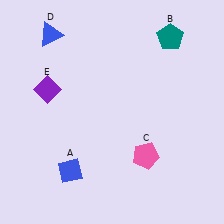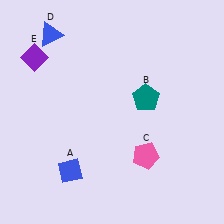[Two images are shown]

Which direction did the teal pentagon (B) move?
The teal pentagon (B) moved down.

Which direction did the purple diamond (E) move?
The purple diamond (E) moved up.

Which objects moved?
The objects that moved are: the teal pentagon (B), the purple diamond (E).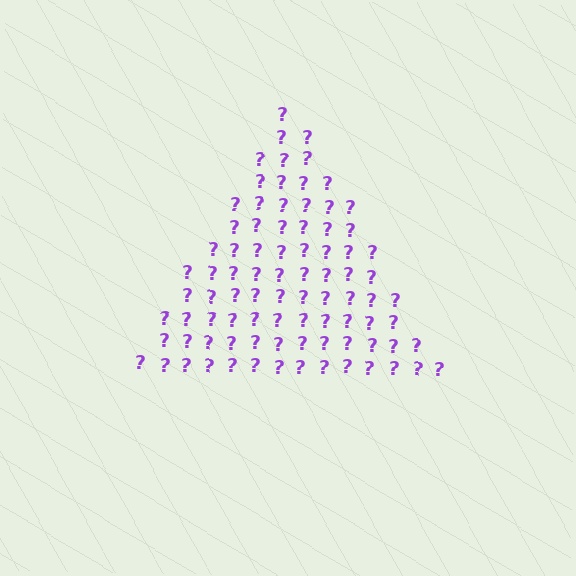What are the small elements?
The small elements are question marks.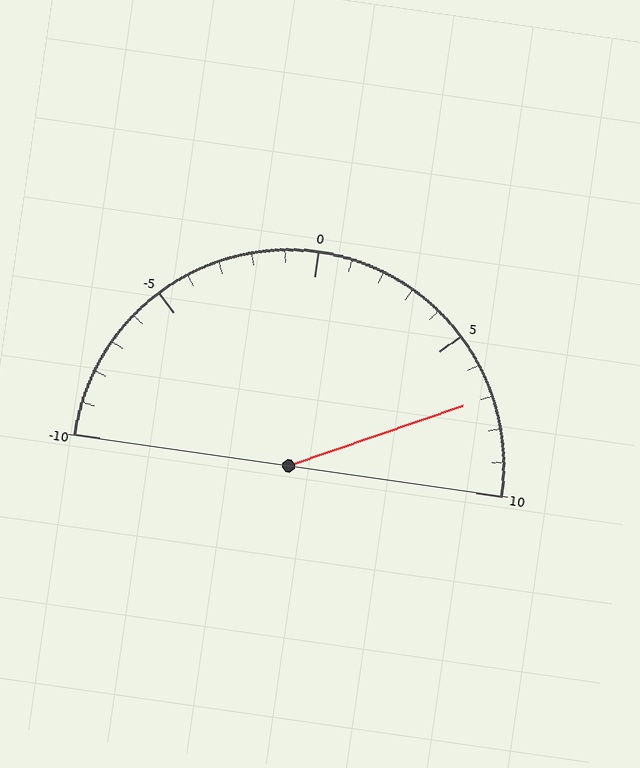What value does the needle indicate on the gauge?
The needle indicates approximately 7.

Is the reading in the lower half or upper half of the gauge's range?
The reading is in the upper half of the range (-10 to 10).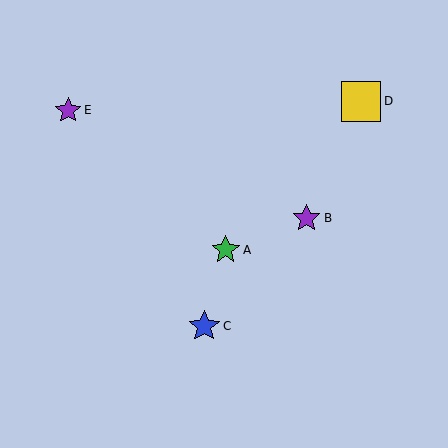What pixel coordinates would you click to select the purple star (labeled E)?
Click at (68, 110) to select the purple star E.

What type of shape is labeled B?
Shape B is a purple star.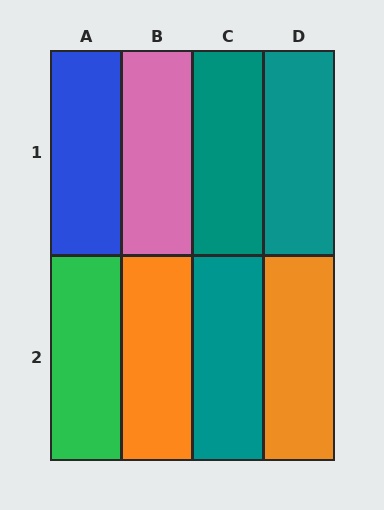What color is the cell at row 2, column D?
Orange.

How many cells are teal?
3 cells are teal.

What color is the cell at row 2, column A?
Green.